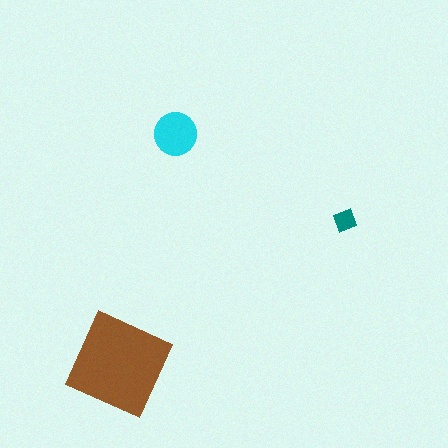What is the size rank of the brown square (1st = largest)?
1st.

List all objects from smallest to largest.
The teal diamond, the cyan circle, the brown square.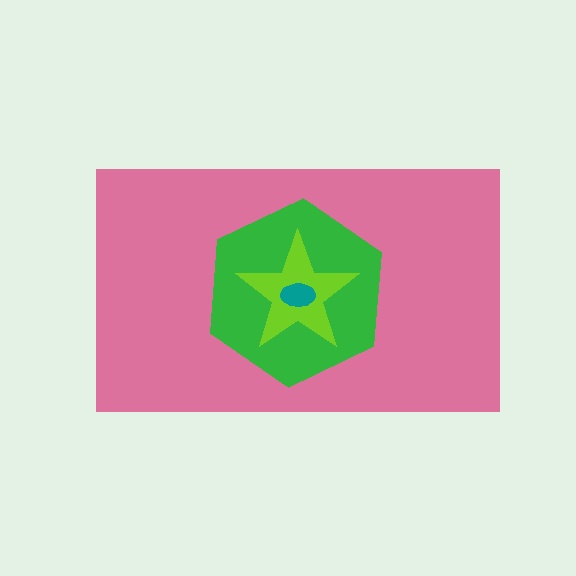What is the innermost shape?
The teal ellipse.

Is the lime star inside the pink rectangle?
Yes.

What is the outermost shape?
The pink rectangle.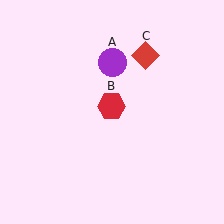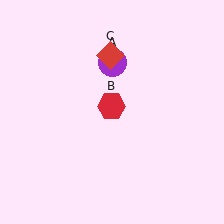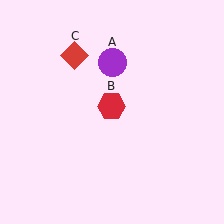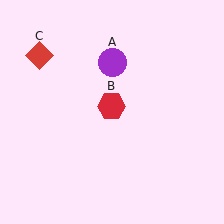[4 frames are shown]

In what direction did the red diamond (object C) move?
The red diamond (object C) moved left.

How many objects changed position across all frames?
1 object changed position: red diamond (object C).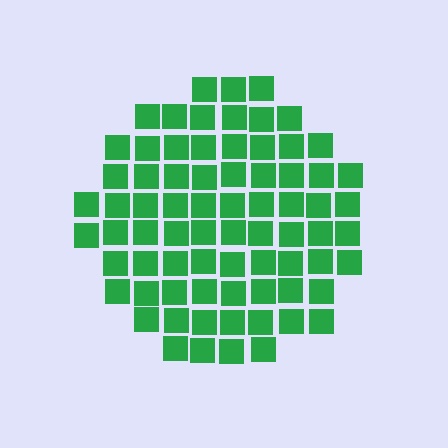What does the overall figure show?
The overall figure shows a circle.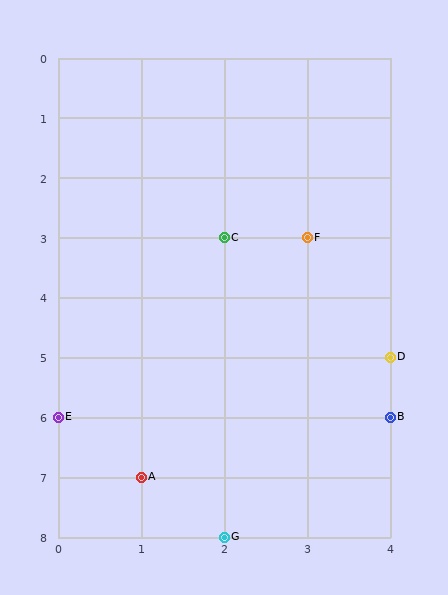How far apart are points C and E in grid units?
Points C and E are 2 columns and 3 rows apart (about 3.6 grid units diagonally).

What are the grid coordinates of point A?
Point A is at grid coordinates (1, 7).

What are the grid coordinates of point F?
Point F is at grid coordinates (3, 3).